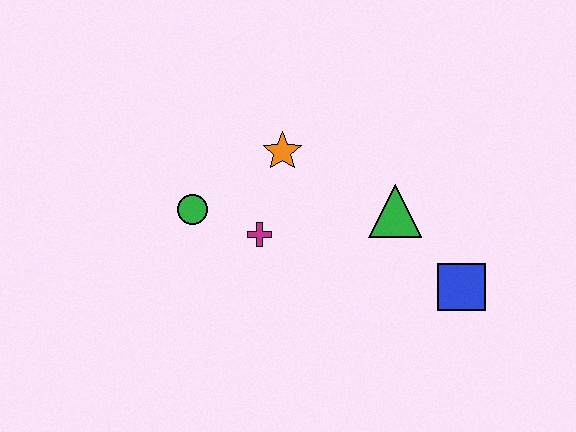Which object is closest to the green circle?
The magenta cross is closest to the green circle.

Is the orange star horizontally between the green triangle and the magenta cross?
Yes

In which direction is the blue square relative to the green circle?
The blue square is to the right of the green circle.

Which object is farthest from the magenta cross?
The blue square is farthest from the magenta cross.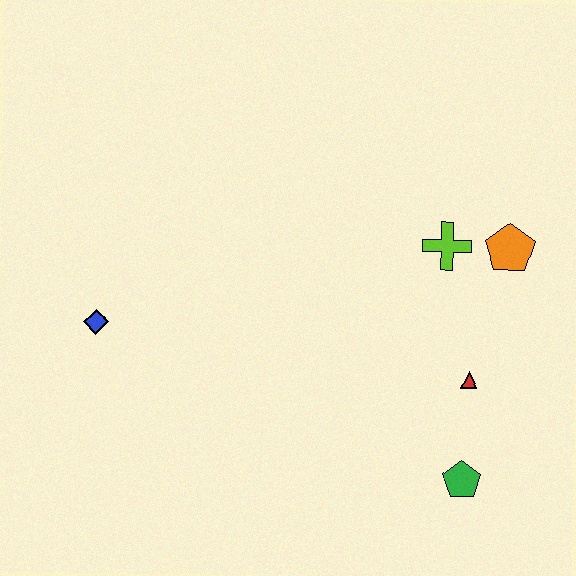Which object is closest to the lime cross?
The orange pentagon is closest to the lime cross.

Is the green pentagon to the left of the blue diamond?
No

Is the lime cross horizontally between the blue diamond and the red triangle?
Yes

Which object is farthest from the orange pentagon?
The blue diamond is farthest from the orange pentagon.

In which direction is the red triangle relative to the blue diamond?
The red triangle is to the right of the blue diamond.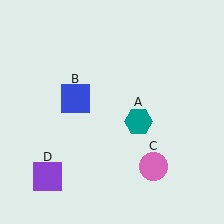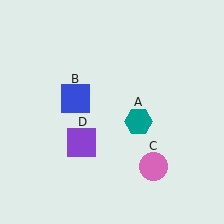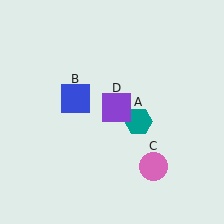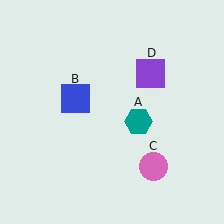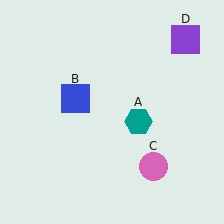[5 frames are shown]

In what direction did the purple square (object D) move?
The purple square (object D) moved up and to the right.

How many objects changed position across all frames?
1 object changed position: purple square (object D).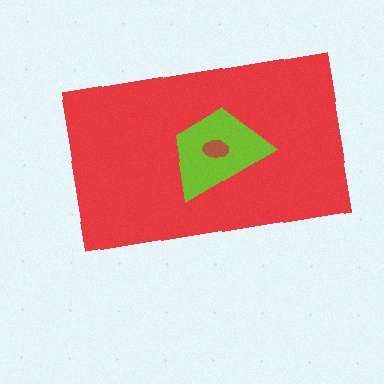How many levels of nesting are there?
3.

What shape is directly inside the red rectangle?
The lime trapezoid.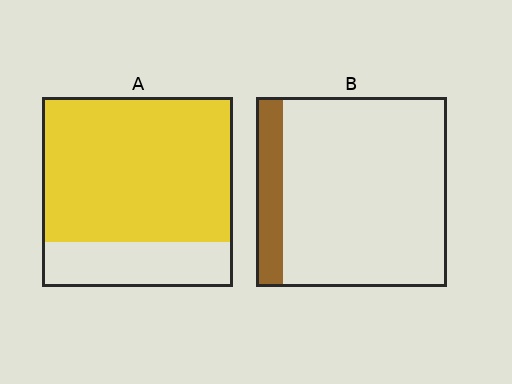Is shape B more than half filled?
No.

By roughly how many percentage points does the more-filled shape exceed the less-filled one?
By roughly 60 percentage points (A over B).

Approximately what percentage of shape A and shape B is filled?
A is approximately 75% and B is approximately 15%.